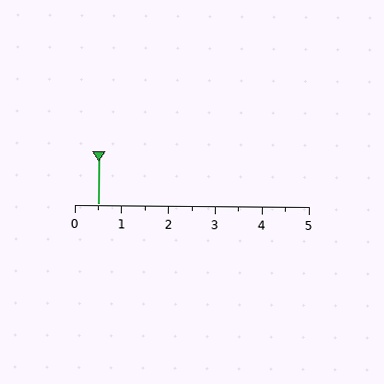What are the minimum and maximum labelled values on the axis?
The axis runs from 0 to 5.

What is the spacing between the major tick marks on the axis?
The major ticks are spaced 1 apart.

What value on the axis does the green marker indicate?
The marker indicates approximately 0.5.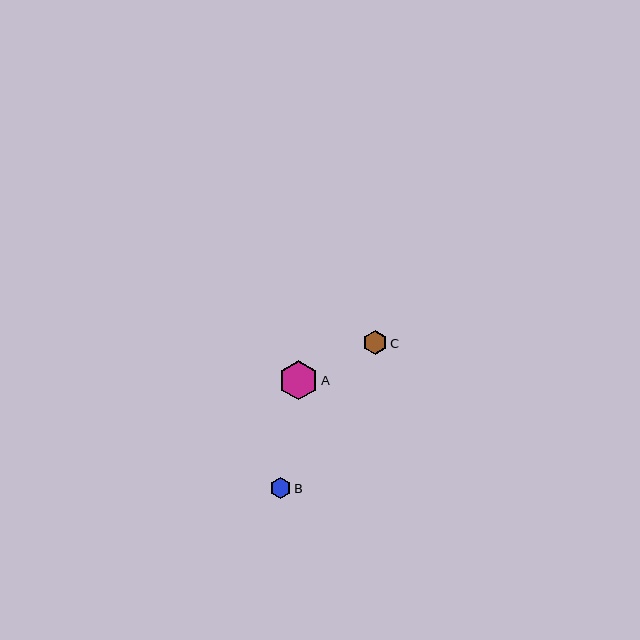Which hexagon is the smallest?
Hexagon B is the smallest with a size of approximately 22 pixels.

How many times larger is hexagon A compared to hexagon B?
Hexagon A is approximately 1.8 times the size of hexagon B.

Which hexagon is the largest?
Hexagon A is the largest with a size of approximately 39 pixels.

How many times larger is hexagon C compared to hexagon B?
Hexagon C is approximately 1.1 times the size of hexagon B.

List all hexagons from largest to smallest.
From largest to smallest: A, C, B.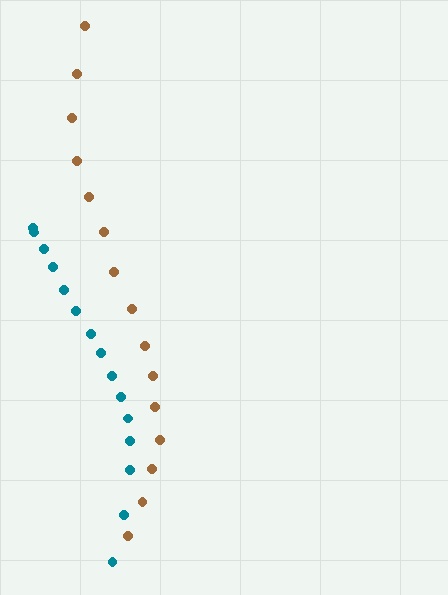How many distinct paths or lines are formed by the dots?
There are 2 distinct paths.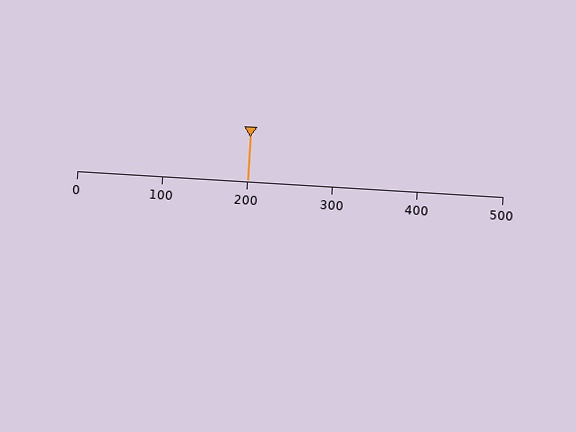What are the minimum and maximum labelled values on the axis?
The axis runs from 0 to 500.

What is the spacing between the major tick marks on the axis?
The major ticks are spaced 100 apart.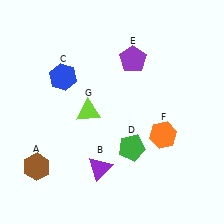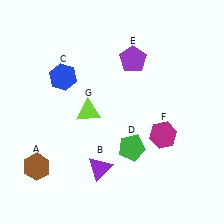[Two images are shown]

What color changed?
The hexagon (F) changed from orange in Image 1 to magenta in Image 2.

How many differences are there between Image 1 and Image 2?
There is 1 difference between the two images.